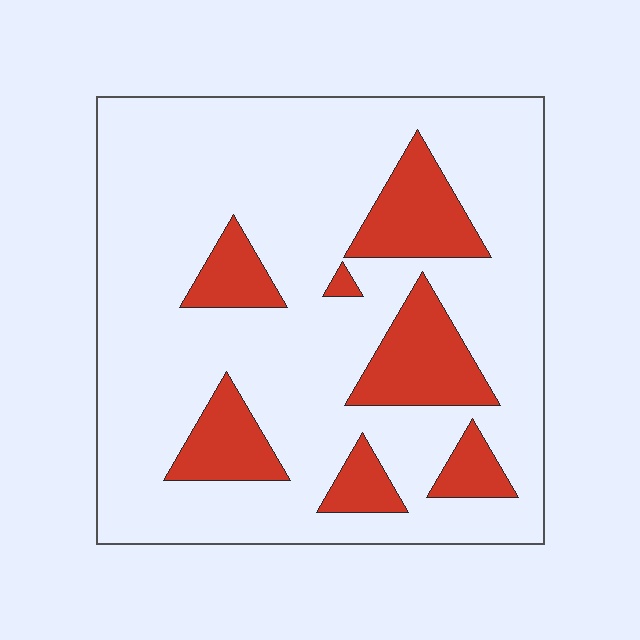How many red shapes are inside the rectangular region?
7.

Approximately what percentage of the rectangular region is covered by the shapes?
Approximately 20%.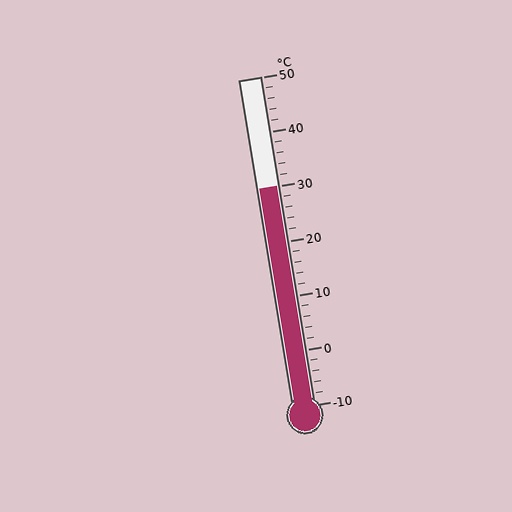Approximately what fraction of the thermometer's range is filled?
The thermometer is filled to approximately 65% of its range.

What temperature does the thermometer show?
The thermometer shows approximately 30°C.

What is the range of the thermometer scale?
The thermometer scale ranges from -10°C to 50°C.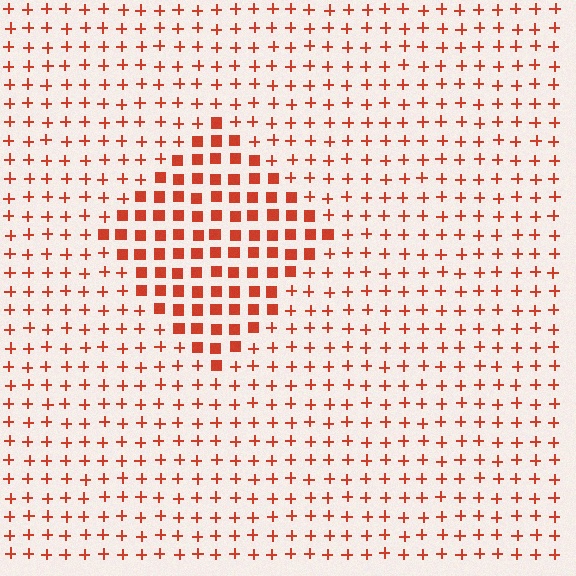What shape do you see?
I see a diamond.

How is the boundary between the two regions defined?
The boundary is defined by a change in element shape: squares inside vs. plus signs outside. All elements share the same color and spacing.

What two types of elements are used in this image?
The image uses squares inside the diamond region and plus signs outside it.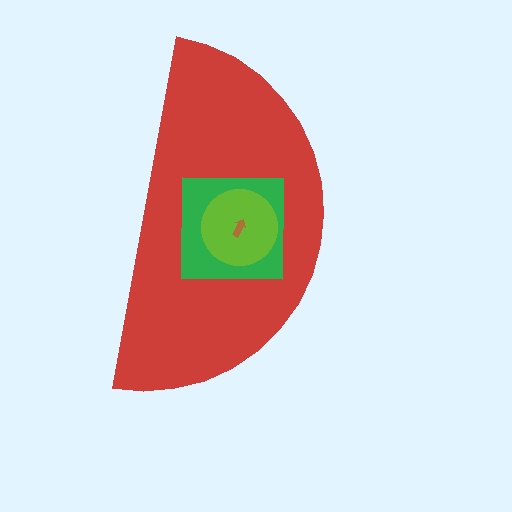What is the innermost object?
The brown arrow.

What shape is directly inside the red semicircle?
The green square.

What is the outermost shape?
The red semicircle.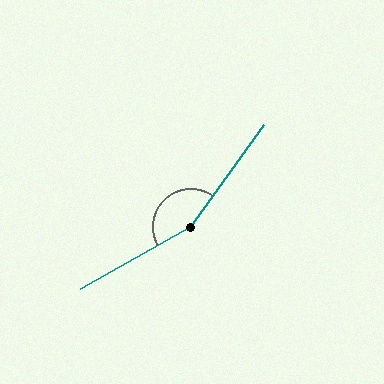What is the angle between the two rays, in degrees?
Approximately 155 degrees.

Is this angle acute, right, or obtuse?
It is obtuse.